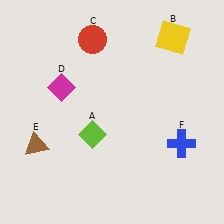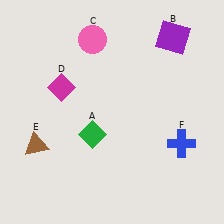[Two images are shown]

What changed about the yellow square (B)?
In Image 1, B is yellow. In Image 2, it changed to purple.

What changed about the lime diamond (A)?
In Image 1, A is lime. In Image 2, it changed to green.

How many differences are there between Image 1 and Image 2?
There are 3 differences between the two images.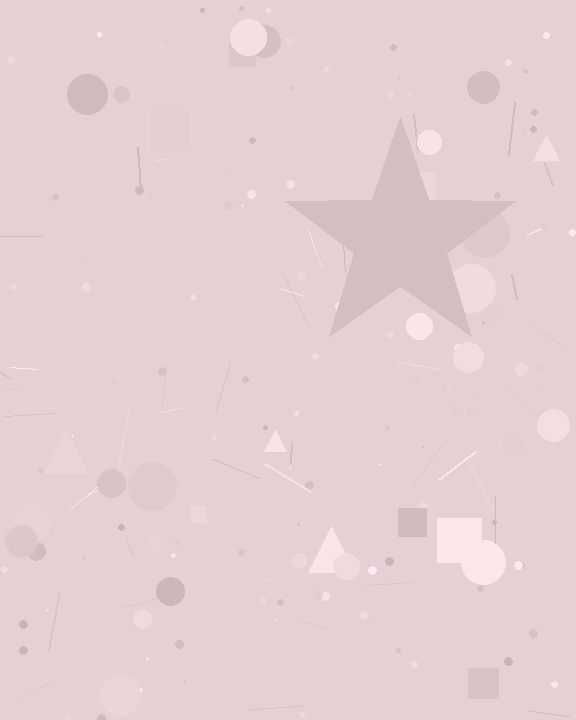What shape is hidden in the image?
A star is hidden in the image.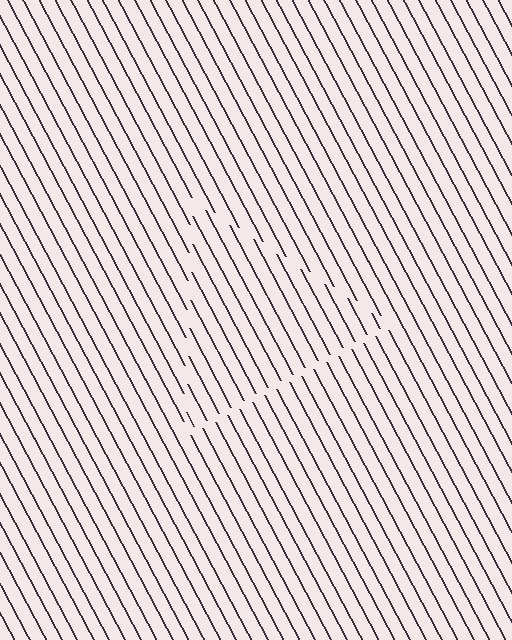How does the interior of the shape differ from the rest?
The interior of the shape contains the same grating, shifted by half a period — the contour is defined by the phase discontinuity where line-ends from the inner and outer gratings abut.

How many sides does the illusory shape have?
3 sides — the line-ends trace a triangle.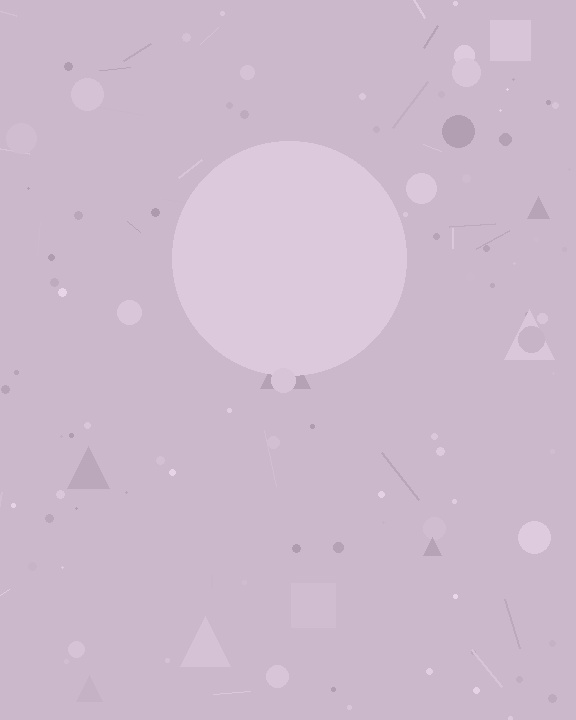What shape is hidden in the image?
A circle is hidden in the image.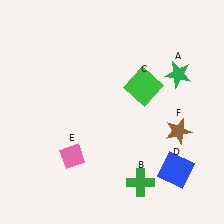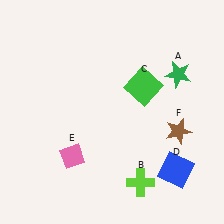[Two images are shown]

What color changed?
The cross (B) changed from green in Image 1 to lime in Image 2.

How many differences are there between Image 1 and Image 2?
There is 1 difference between the two images.